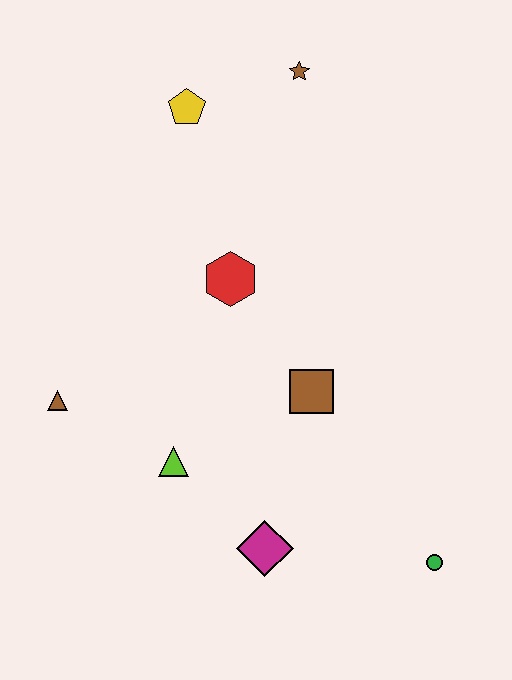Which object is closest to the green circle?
The magenta diamond is closest to the green circle.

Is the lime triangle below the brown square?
Yes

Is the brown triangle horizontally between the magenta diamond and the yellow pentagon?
No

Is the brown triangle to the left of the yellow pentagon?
Yes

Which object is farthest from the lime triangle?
The brown star is farthest from the lime triangle.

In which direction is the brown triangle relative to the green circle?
The brown triangle is to the left of the green circle.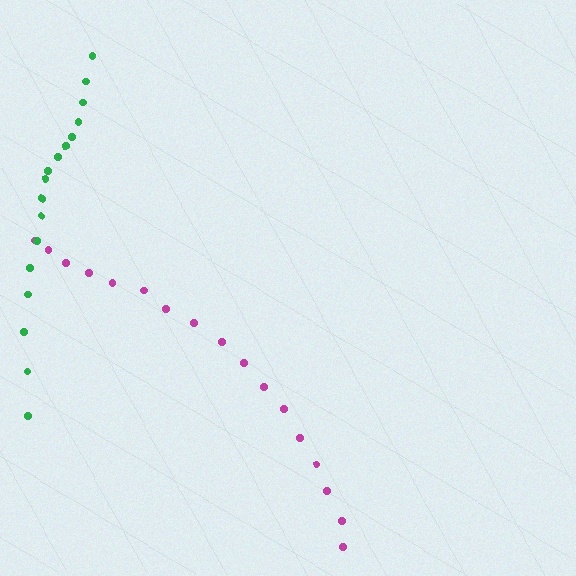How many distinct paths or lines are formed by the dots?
There are 2 distinct paths.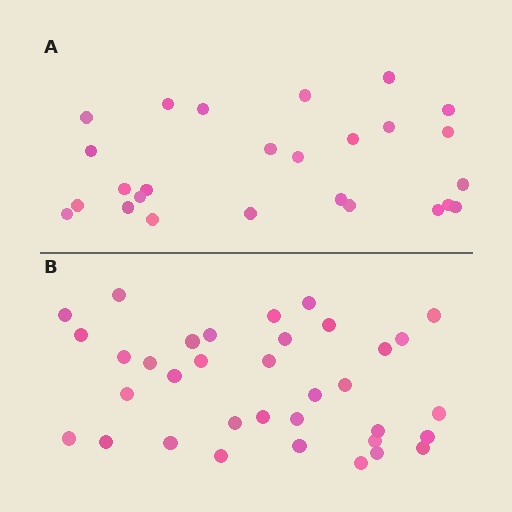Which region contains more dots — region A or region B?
Region B (the bottom region) has more dots.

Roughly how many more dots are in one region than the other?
Region B has roughly 8 or so more dots than region A.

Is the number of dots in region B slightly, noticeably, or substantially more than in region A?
Region B has noticeably more, but not dramatically so. The ratio is roughly 1.3 to 1.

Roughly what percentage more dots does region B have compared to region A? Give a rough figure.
About 35% more.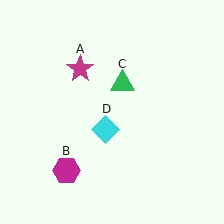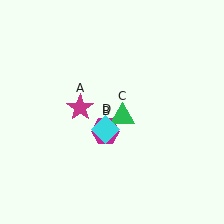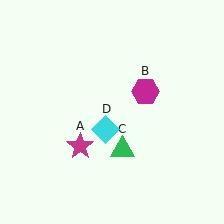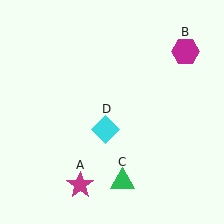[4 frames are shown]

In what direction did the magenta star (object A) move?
The magenta star (object A) moved down.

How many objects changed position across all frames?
3 objects changed position: magenta star (object A), magenta hexagon (object B), green triangle (object C).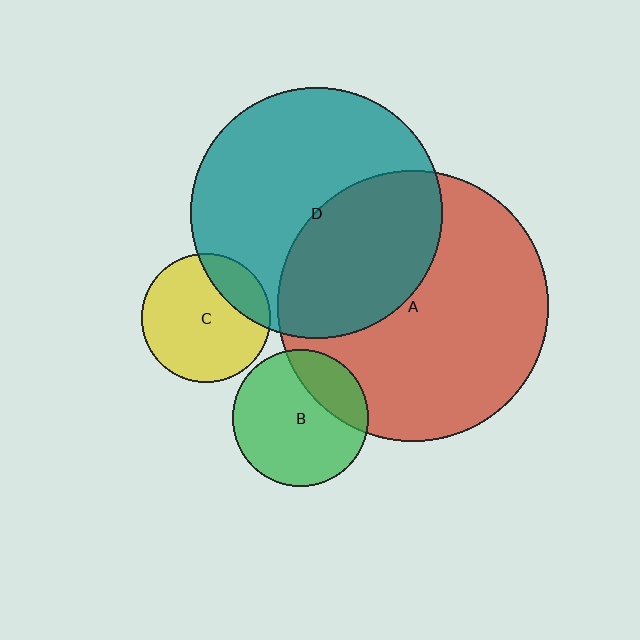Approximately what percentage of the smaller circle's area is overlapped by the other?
Approximately 25%.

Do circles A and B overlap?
Yes.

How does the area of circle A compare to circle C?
Approximately 4.4 times.